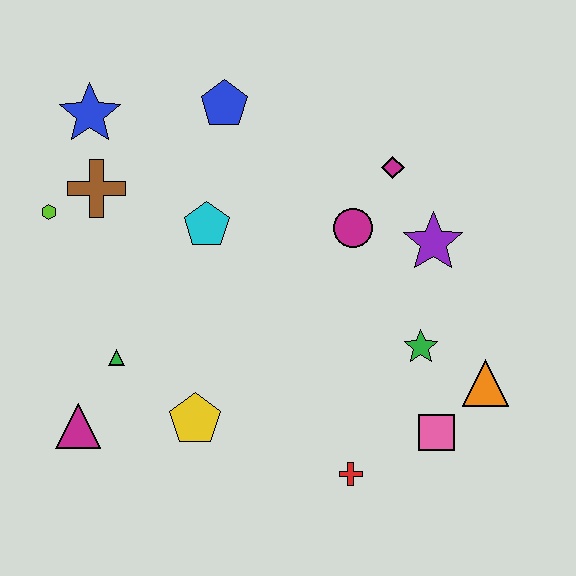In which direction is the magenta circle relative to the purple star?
The magenta circle is to the left of the purple star.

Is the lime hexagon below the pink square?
No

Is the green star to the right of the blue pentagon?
Yes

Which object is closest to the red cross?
The pink square is closest to the red cross.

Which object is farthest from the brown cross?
The orange triangle is farthest from the brown cross.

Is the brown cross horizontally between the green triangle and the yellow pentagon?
No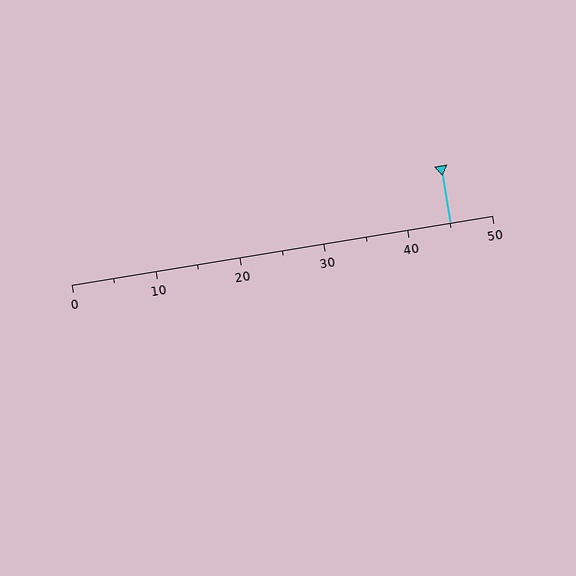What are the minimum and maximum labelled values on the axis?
The axis runs from 0 to 50.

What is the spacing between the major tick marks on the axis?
The major ticks are spaced 10 apart.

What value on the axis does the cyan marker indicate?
The marker indicates approximately 45.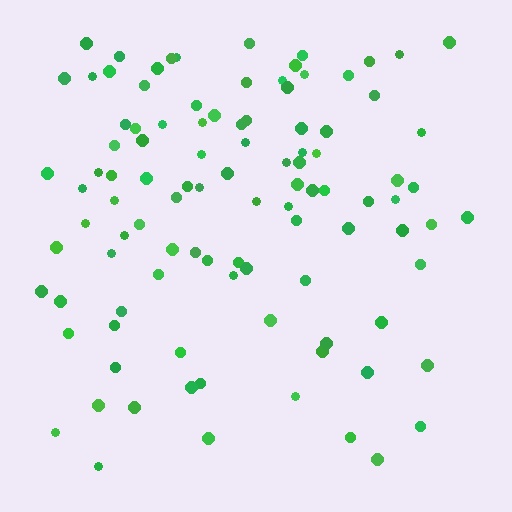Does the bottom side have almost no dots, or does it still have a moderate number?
Still a moderate number, just noticeably fewer than the top.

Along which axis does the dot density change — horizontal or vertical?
Vertical.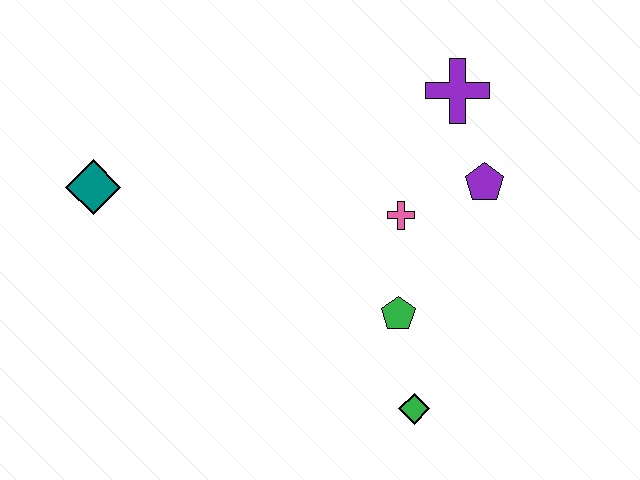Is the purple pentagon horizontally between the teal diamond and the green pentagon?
No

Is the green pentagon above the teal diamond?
No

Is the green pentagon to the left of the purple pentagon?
Yes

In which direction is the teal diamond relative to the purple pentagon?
The teal diamond is to the left of the purple pentagon.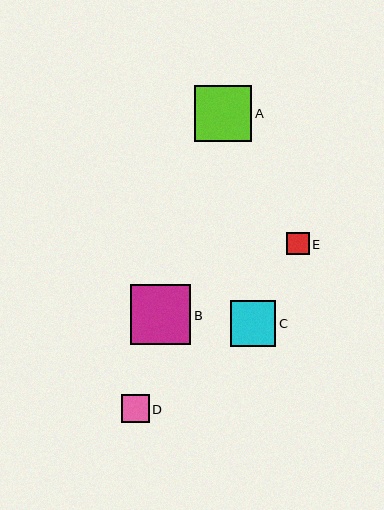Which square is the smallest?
Square E is the smallest with a size of approximately 23 pixels.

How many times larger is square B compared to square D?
Square B is approximately 2.1 times the size of square D.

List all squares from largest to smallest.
From largest to smallest: B, A, C, D, E.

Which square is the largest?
Square B is the largest with a size of approximately 60 pixels.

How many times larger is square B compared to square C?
Square B is approximately 1.3 times the size of square C.